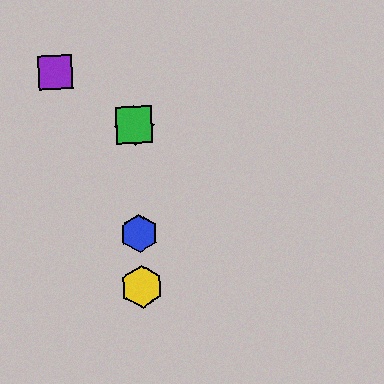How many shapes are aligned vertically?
4 shapes (the red diamond, the blue hexagon, the green square, the yellow hexagon) are aligned vertically.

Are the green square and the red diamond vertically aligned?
Yes, both are at x≈134.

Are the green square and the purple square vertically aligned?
No, the green square is at x≈134 and the purple square is at x≈55.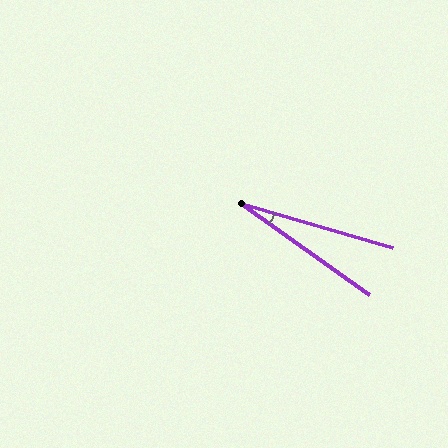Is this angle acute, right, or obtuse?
It is acute.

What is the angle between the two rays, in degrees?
Approximately 19 degrees.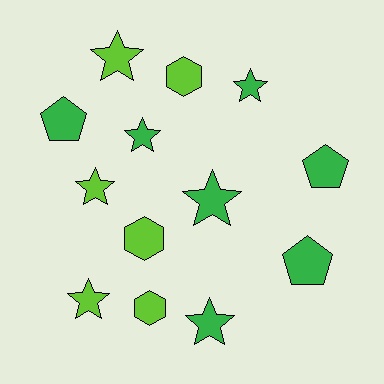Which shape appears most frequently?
Star, with 7 objects.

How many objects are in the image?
There are 13 objects.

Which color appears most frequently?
Green, with 7 objects.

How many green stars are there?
There are 4 green stars.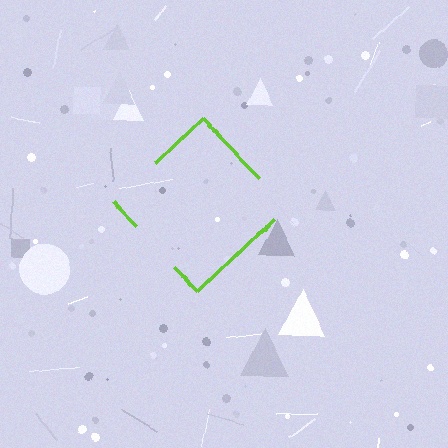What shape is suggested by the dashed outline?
The dashed outline suggests a diamond.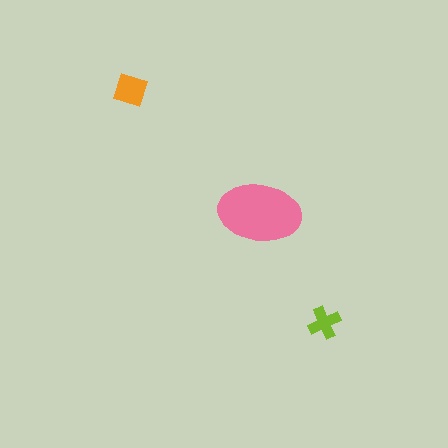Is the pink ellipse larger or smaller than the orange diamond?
Larger.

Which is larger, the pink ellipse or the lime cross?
The pink ellipse.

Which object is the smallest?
The lime cross.